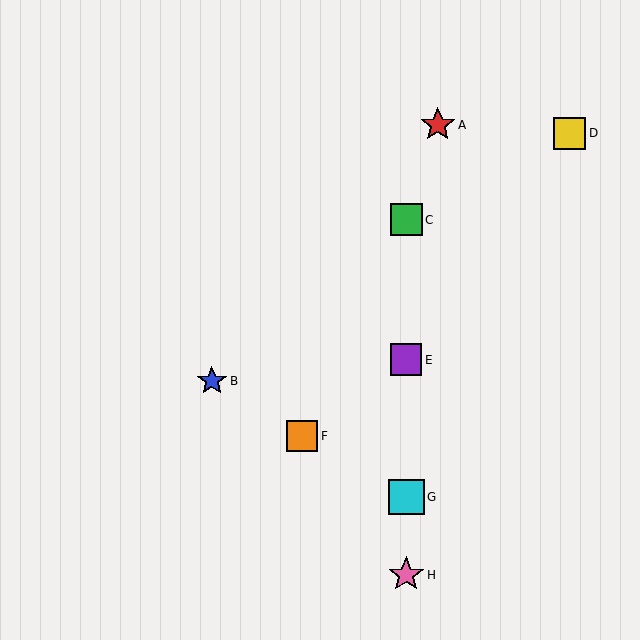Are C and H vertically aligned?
Yes, both are at x≈406.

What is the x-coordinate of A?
Object A is at x≈438.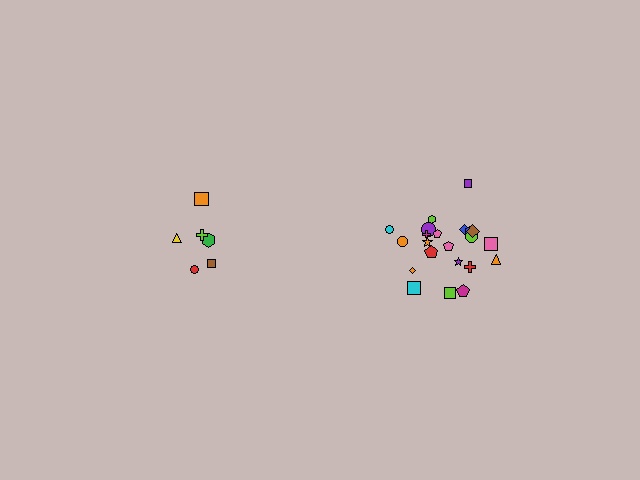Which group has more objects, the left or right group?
The right group.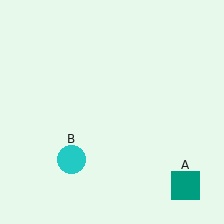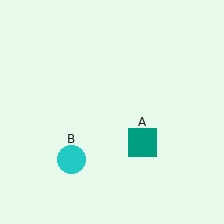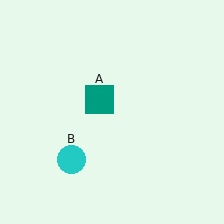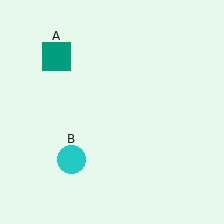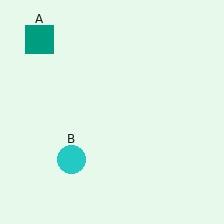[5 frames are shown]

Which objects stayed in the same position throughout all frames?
Cyan circle (object B) remained stationary.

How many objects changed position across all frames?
1 object changed position: teal square (object A).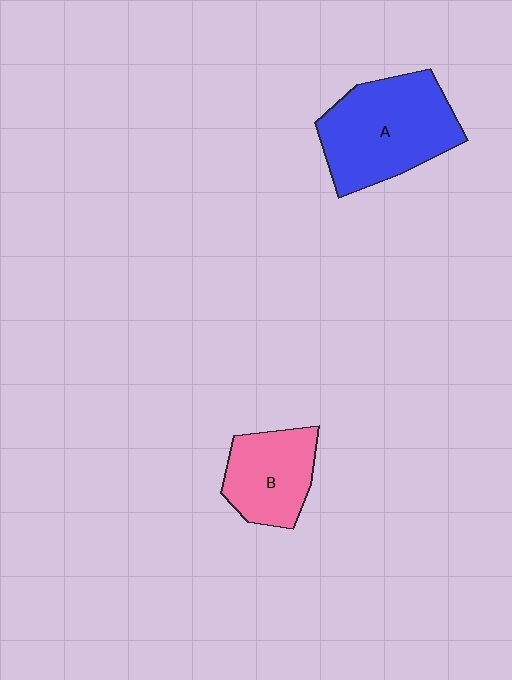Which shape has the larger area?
Shape A (blue).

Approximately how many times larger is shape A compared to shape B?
Approximately 1.6 times.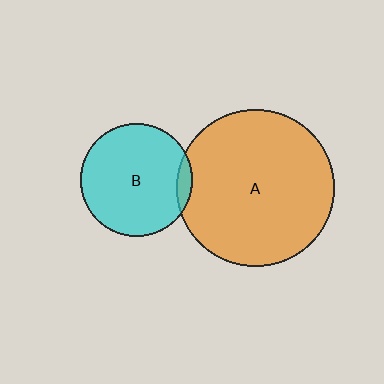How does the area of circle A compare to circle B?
Approximately 2.0 times.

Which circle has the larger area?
Circle A (orange).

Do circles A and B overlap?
Yes.